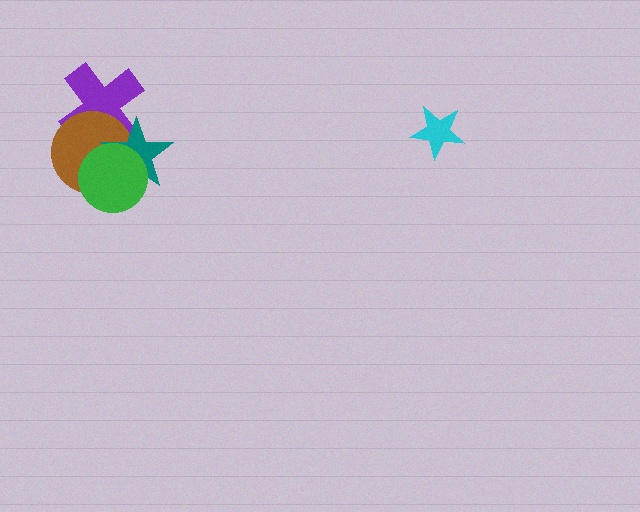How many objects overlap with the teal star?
3 objects overlap with the teal star.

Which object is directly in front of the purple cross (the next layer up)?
The brown circle is directly in front of the purple cross.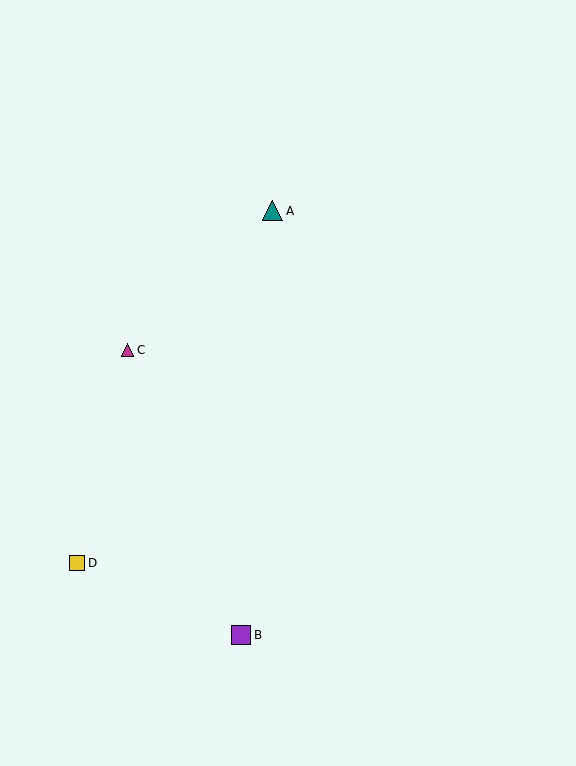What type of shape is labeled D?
Shape D is a yellow square.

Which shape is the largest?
The teal triangle (labeled A) is the largest.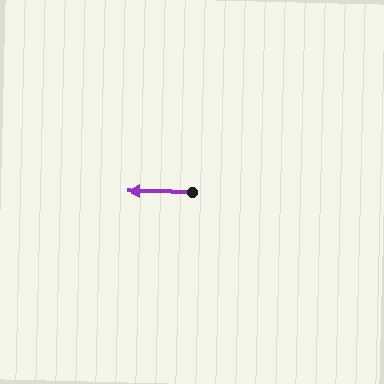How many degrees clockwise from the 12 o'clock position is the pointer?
Approximately 270 degrees.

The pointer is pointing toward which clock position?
Roughly 9 o'clock.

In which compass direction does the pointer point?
West.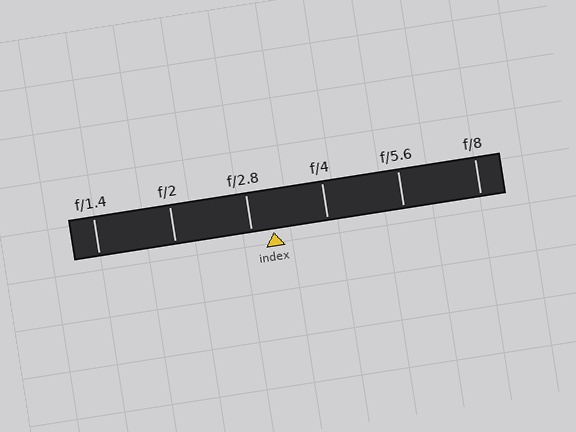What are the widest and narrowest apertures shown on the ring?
The widest aperture shown is f/1.4 and the narrowest is f/8.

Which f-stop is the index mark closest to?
The index mark is closest to f/2.8.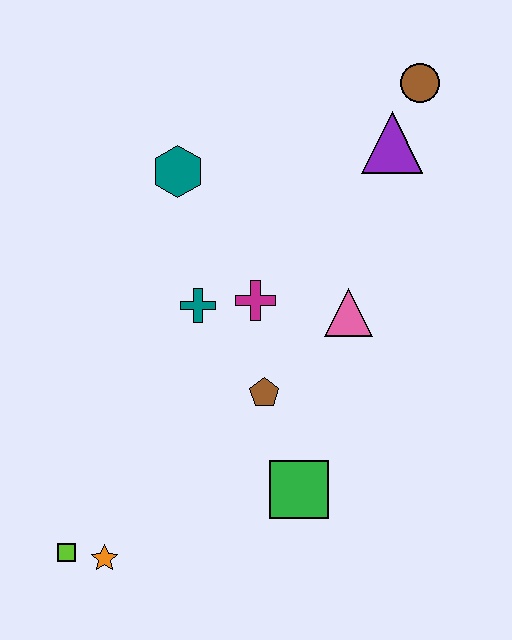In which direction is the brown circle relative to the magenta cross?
The brown circle is above the magenta cross.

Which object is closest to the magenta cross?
The teal cross is closest to the magenta cross.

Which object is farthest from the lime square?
The brown circle is farthest from the lime square.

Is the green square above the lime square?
Yes